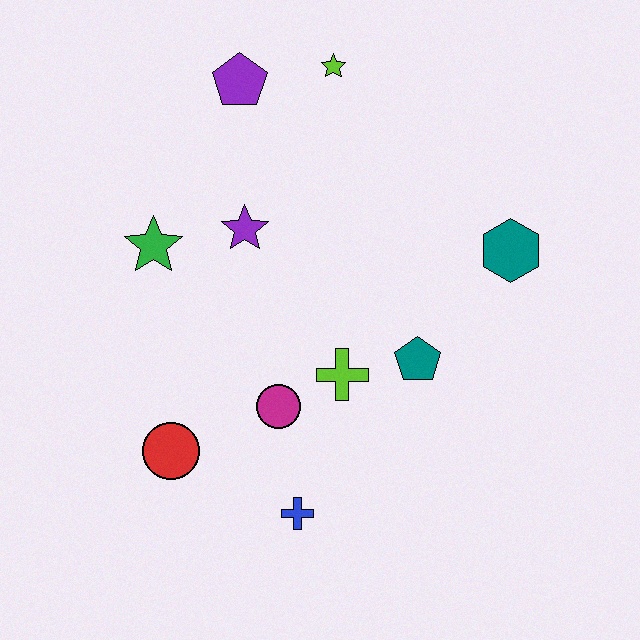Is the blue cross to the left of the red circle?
No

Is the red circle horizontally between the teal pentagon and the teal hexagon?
No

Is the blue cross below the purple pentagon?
Yes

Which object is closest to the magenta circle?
The lime cross is closest to the magenta circle.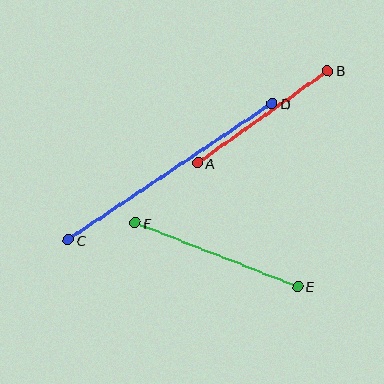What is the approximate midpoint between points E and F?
The midpoint is at approximately (217, 255) pixels.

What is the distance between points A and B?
The distance is approximately 159 pixels.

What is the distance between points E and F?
The distance is approximately 174 pixels.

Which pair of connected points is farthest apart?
Points C and D are farthest apart.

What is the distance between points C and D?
The distance is approximately 245 pixels.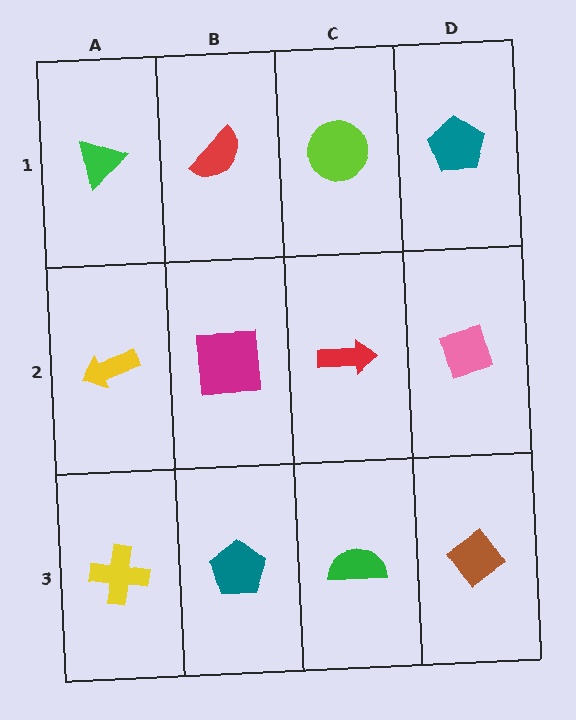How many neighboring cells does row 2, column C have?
4.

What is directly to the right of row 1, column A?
A red semicircle.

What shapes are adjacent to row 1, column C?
A red arrow (row 2, column C), a red semicircle (row 1, column B), a teal pentagon (row 1, column D).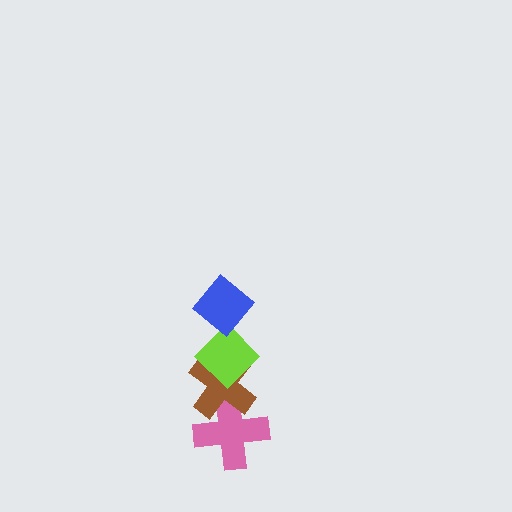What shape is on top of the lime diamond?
The blue diamond is on top of the lime diamond.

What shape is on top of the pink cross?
The brown cross is on top of the pink cross.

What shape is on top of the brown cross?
The lime diamond is on top of the brown cross.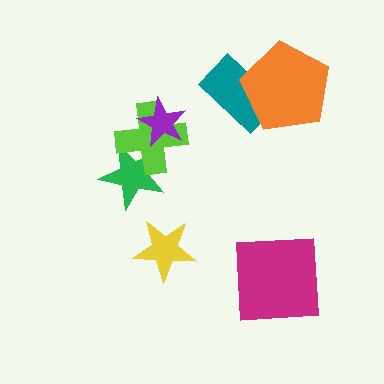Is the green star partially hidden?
Yes, it is partially covered by another shape.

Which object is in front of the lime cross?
The purple star is in front of the lime cross.